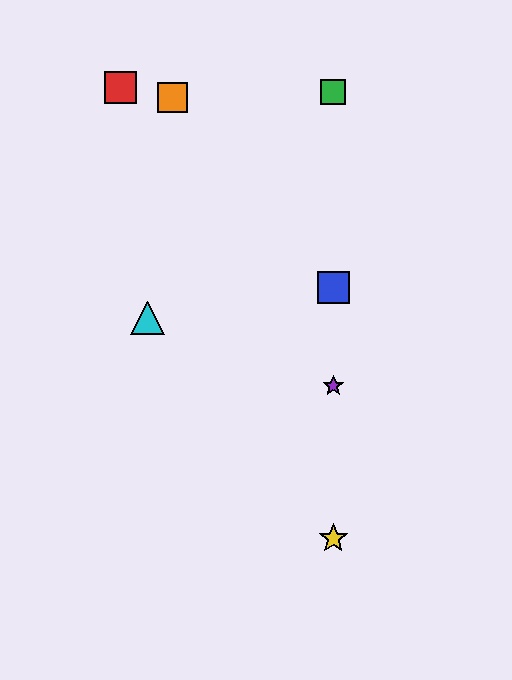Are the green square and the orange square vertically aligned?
No, the green square is at x≈333 and the orange square is at x≈172.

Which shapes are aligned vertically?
The blue square, the green square, the yellow star, the purple star are aligned vertically.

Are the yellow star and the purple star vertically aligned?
Yes, both are at x≈333.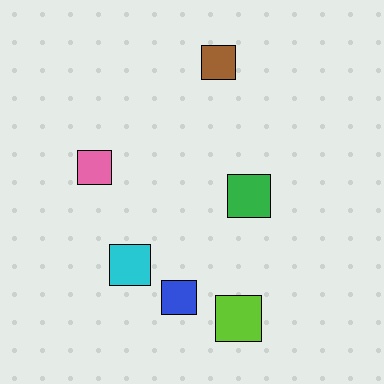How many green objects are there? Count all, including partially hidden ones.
There is 1 green object.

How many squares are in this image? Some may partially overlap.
There are 6 squares.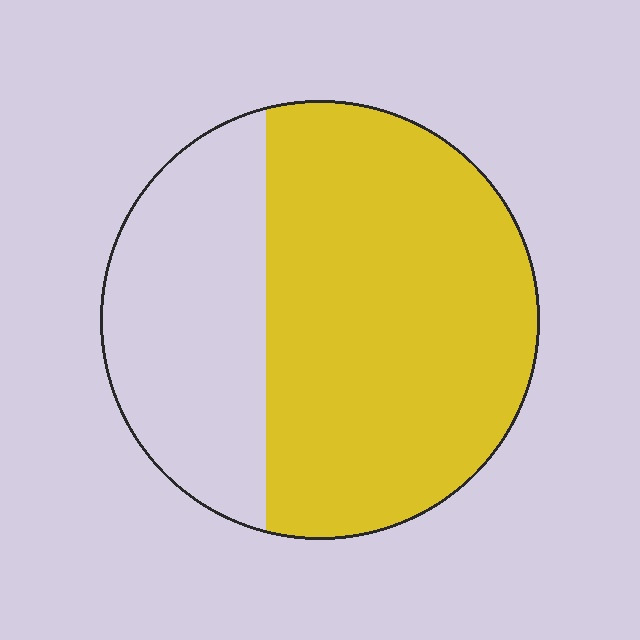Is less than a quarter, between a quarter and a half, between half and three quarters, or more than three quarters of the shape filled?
Between half and three quarters.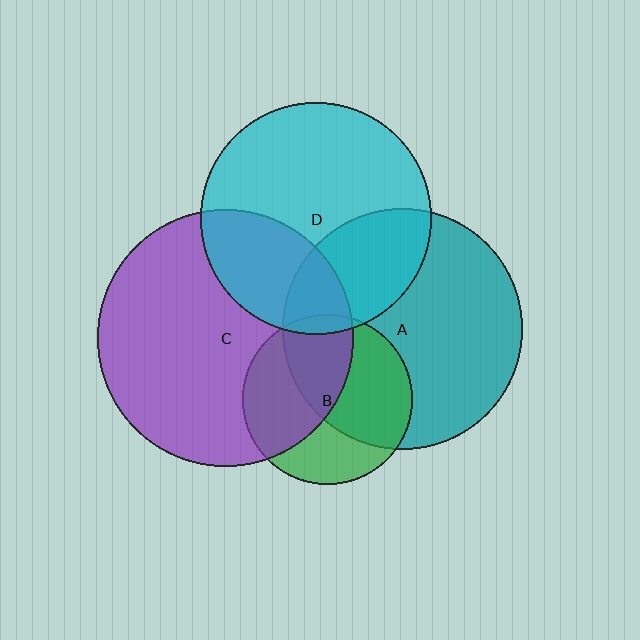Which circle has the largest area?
Circle C (purple).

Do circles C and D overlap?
Yes.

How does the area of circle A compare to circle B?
Approximately 2.0 times.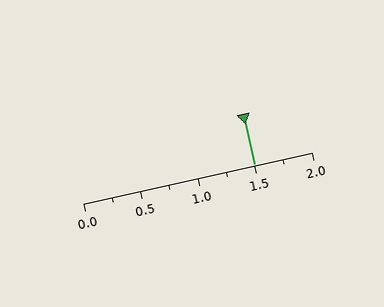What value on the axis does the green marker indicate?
The marker indicates approximately 1.5.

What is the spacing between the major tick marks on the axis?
The major ticks are spaced 0.5 apart.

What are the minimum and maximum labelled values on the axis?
The axis runs from 0.0 to 2.0.